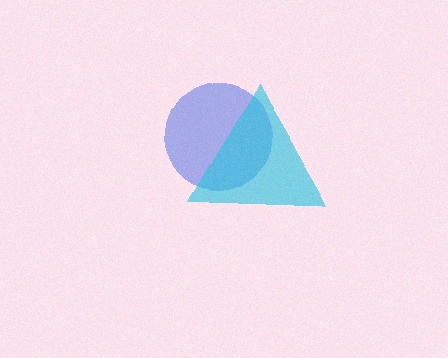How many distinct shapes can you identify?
There are 2 distinct shapes: a blue circle, a cyan triangle.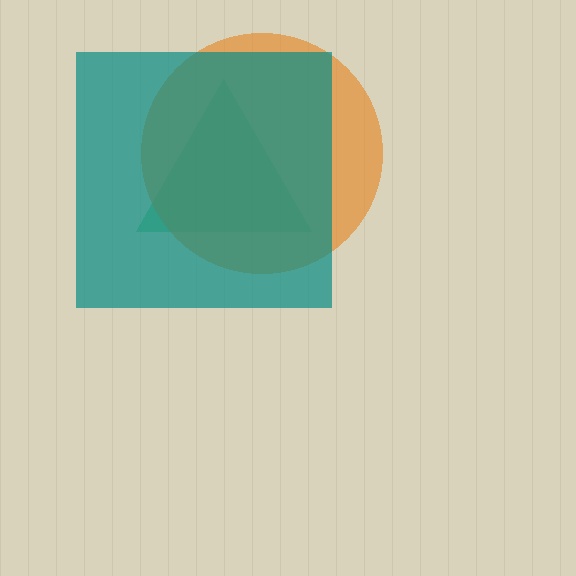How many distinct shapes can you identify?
There are 3 distinct shapes: a green triangle, an orange circle, a teal square.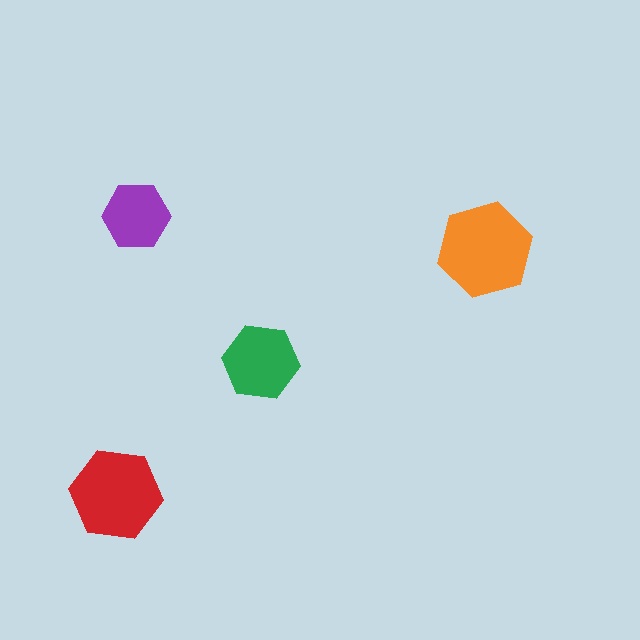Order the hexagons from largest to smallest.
the orange one, the red one, the green one, the purple one.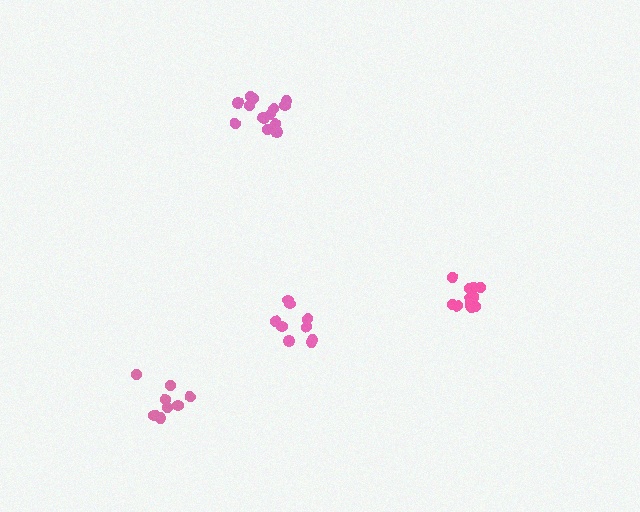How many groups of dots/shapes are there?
There are 4 groups.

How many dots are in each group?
Group 1: 9 dots, Group 2: 13 dots, Group 3: 13 dots, Group 4: 8 dots (43 total).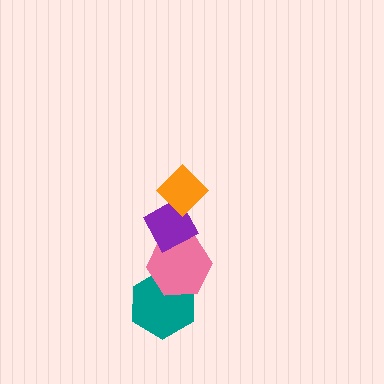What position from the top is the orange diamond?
The orange diamond is 1st from the top.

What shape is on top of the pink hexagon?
The purple diamond is on top of the pink hexagon.